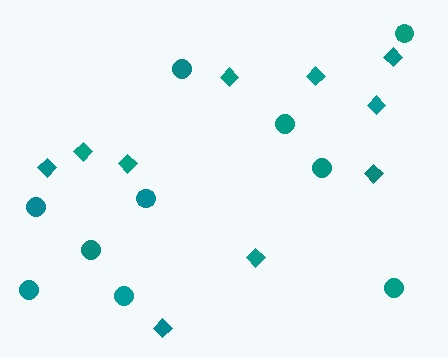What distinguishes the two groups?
There are 2 groups: one group of circles (10) and one group of diamonds (10).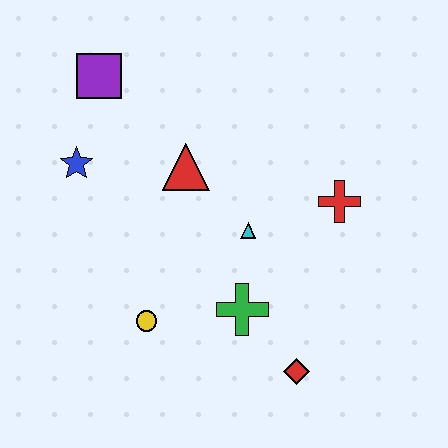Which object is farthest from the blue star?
The red diamond is farthest from the blue star.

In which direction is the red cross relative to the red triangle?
The red cross is to the right of the red triangle.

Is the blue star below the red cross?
No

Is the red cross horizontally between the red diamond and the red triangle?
No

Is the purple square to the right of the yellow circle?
No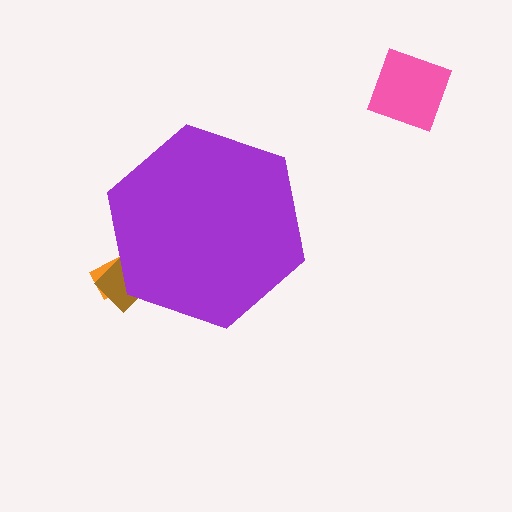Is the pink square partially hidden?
No, the pink square is fully visible.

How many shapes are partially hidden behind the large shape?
2 shapes are partially hidden.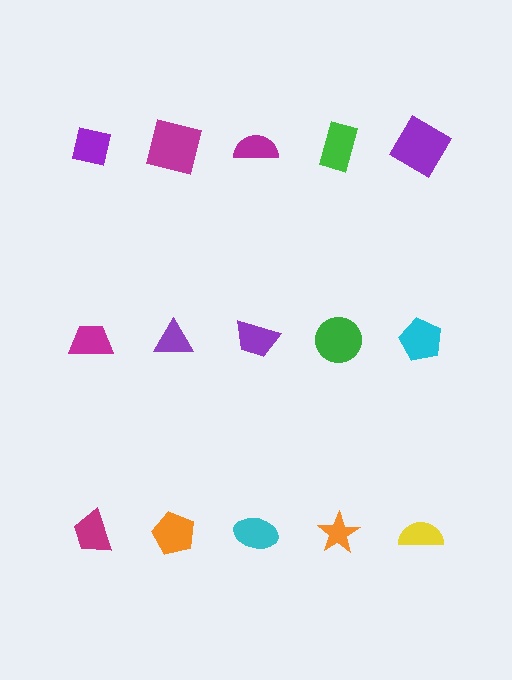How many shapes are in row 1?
5 shapes.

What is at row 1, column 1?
A purple square.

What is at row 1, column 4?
A green rectangle.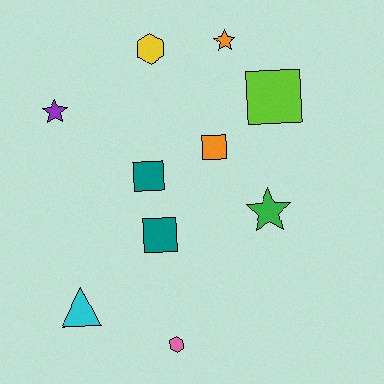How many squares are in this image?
There are 4 squares.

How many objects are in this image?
There are 10 objects.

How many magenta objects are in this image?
There are no magenta objects.